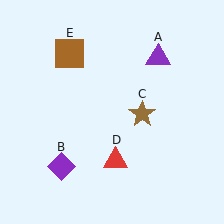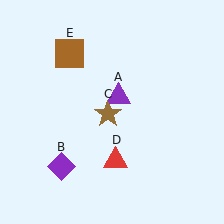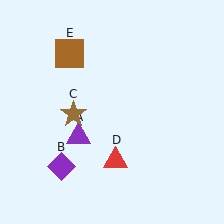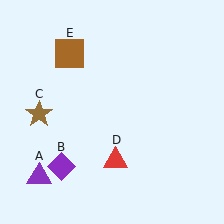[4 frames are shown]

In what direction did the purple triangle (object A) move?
The purple triangle (object A) moved down and to the left.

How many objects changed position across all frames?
2 objects changed position: purple triangle (object A), brown star (object C).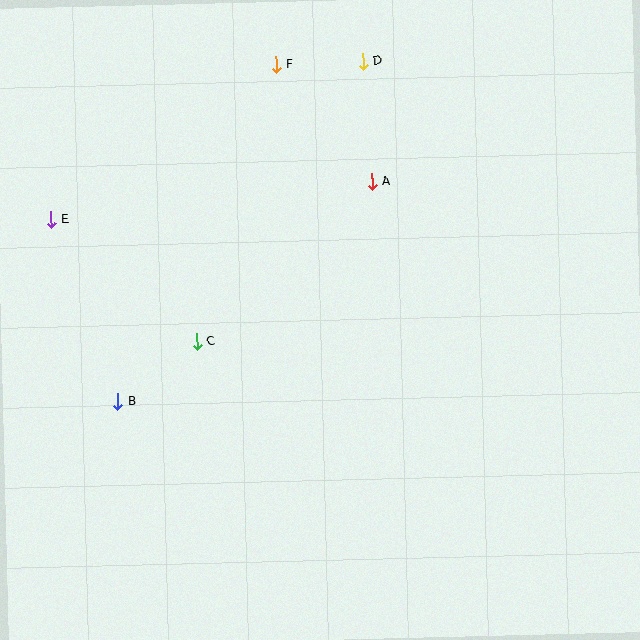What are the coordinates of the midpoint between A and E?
The midpoint between A and E is at (211, 200).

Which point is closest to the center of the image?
Point C at (197, 341) is closest to the center.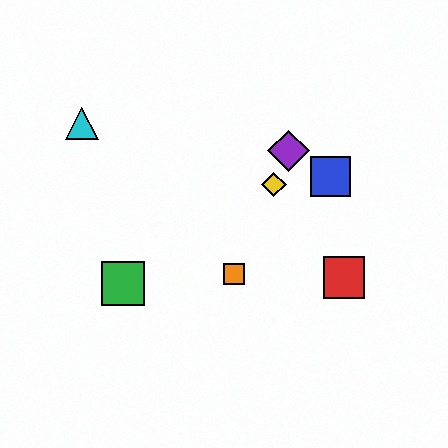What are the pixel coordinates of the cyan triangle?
The cyan triangle is at (82, 123).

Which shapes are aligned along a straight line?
The yellow diamond, the purple diamond, the orange square are aligned along a straight line.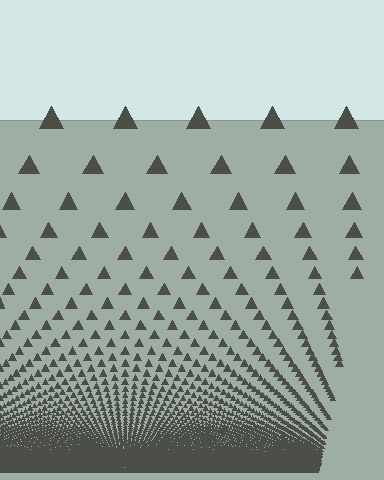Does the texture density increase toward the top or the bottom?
Density increases toward the bottom.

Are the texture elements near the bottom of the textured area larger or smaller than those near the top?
Smaller. The gradient is inverted — elements near the bottom are smaller and denser.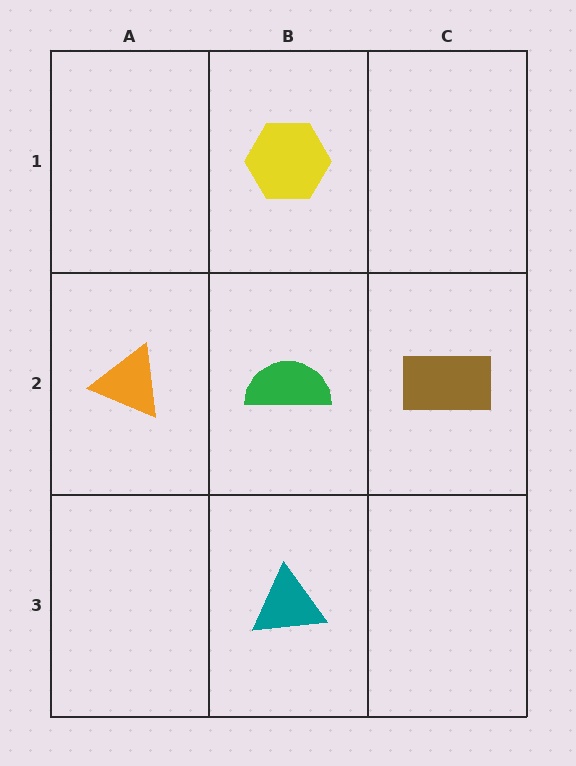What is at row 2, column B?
A green semicircle.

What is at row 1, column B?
A yellow hexagon.